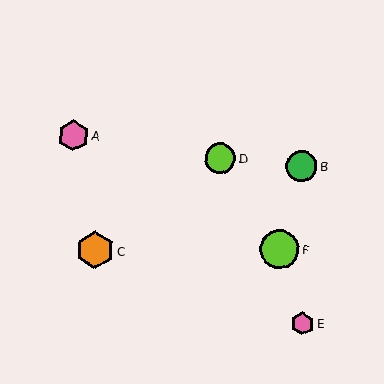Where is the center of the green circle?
The center of the green circle is at (301, 166).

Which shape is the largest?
The lime circle (labeled F) is the largest.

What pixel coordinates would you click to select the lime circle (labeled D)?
Click at (220, 158) to select the lime circle D.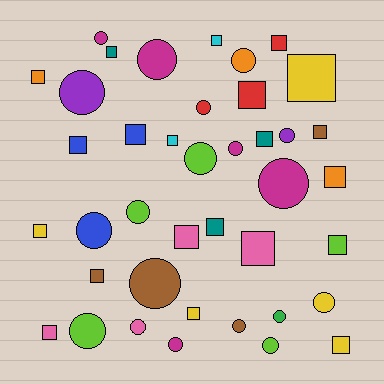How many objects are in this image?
There are 40 objects.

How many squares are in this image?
There are 21 squares.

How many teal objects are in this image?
There are 3 teal objects.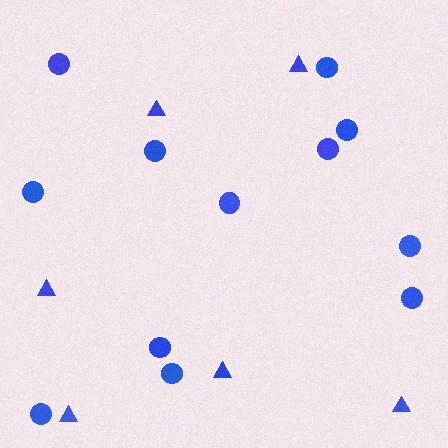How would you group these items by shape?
There are 2 groups: one group of triangles (6) and one group of circles (12).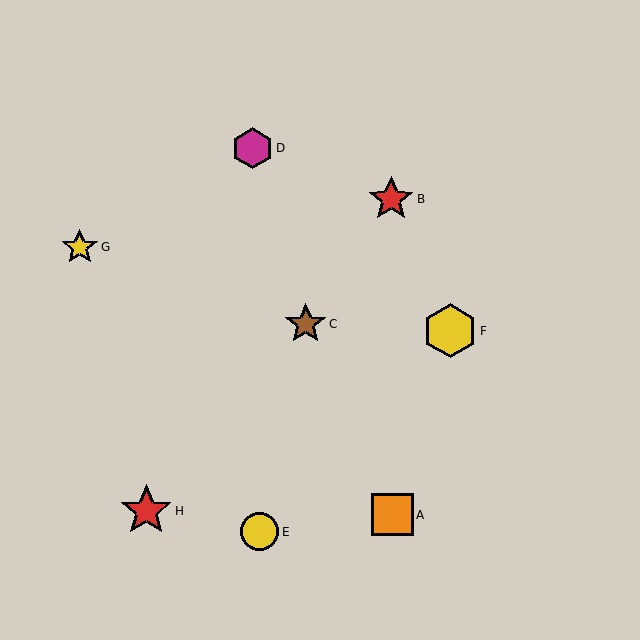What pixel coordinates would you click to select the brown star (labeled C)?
Click at (306, 324) to select the brown star C.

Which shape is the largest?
The yellow hexagon (labeled F) is the largest.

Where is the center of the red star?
The center of the red star is at (391, 199).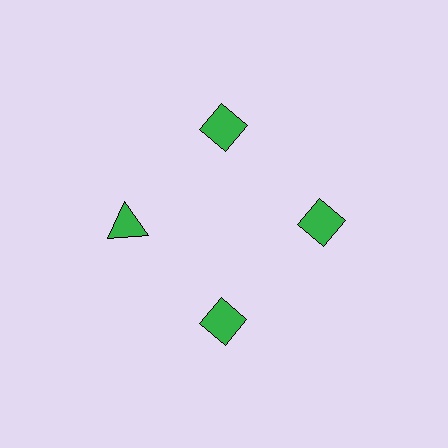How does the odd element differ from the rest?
It has a different shape: triangle instead of diamond.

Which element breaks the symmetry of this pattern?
The green triangle at roughly the 9 o'clock position breaks the symmetry. All other shapes are green diamonds.